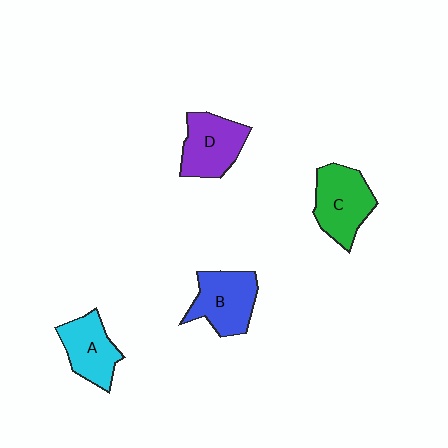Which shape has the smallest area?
Shape A (cyan).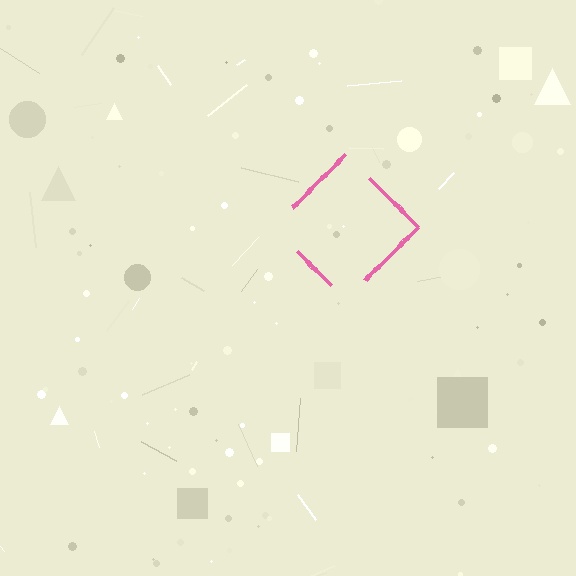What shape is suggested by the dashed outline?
The dashed outline suggests a diamond.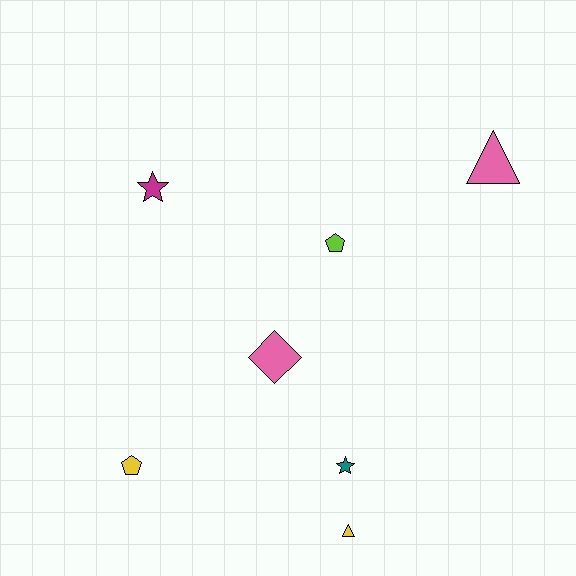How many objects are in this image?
There are 7 objects.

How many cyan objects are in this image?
There are no cyan objects.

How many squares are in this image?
There are no squares.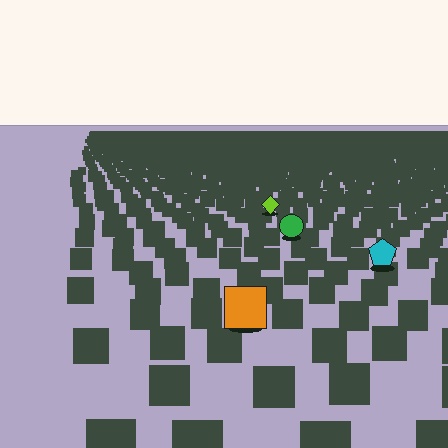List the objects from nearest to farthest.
From nearest to farthest: the orange square, the cyan pentagon, the green circle, the lime diamond.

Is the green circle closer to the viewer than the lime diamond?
Yes. The green circle is closer — you can tell from the texture gradient: the ground texture is coarser near it.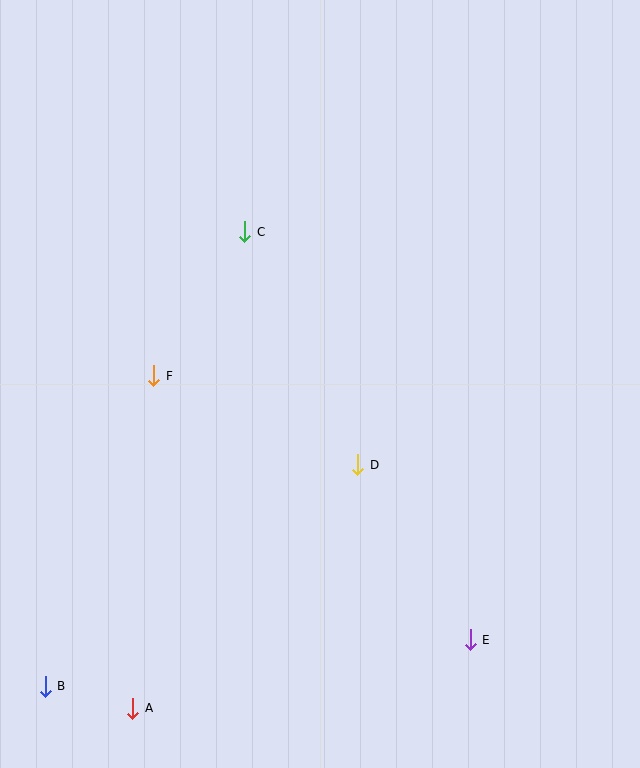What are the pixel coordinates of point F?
Point F is at (154, 376).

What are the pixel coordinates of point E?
Point E is at (470, 640).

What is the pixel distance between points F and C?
The distance between F and C is 171 pixels.